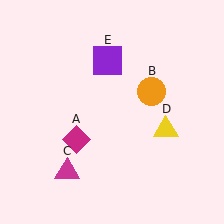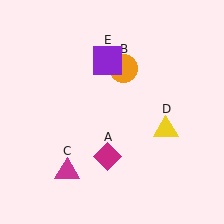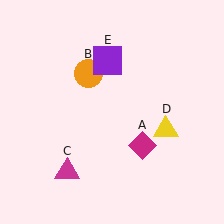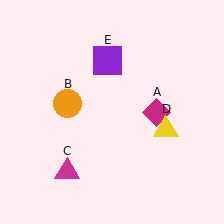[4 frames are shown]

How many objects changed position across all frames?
2 objects changed position: magenta diamond (object A), orange circle (object B).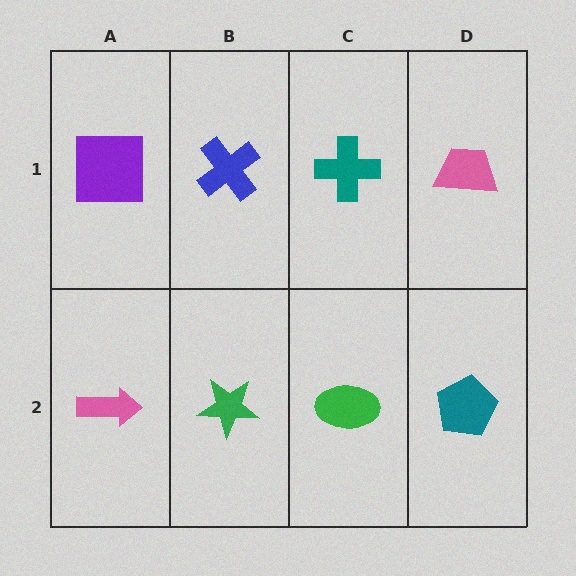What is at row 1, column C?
A teal cross.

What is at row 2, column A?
A pink arrow.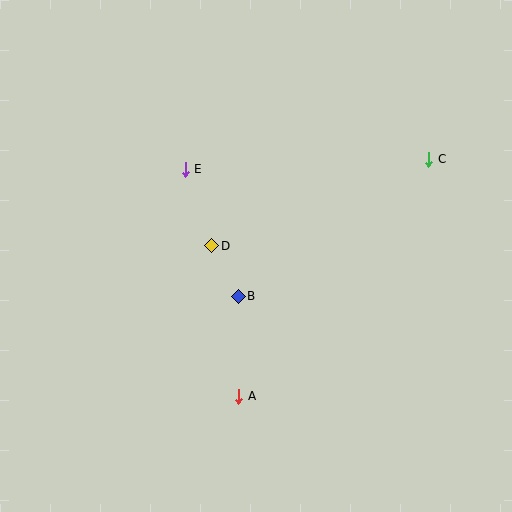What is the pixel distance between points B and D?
The distance between B and D is 57 pixels.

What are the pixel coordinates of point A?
Point A is at (239, 396).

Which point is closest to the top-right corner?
Point C is closest to the top-right corner.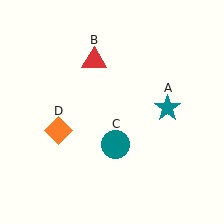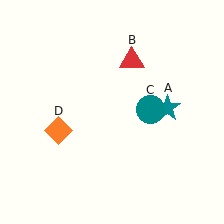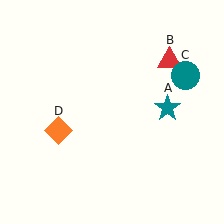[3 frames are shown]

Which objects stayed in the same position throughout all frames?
Teal star (object A) and orange diamond (object D) remained stationary.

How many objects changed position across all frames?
2 objects changed position: red triangle (object B), teal circle (object C).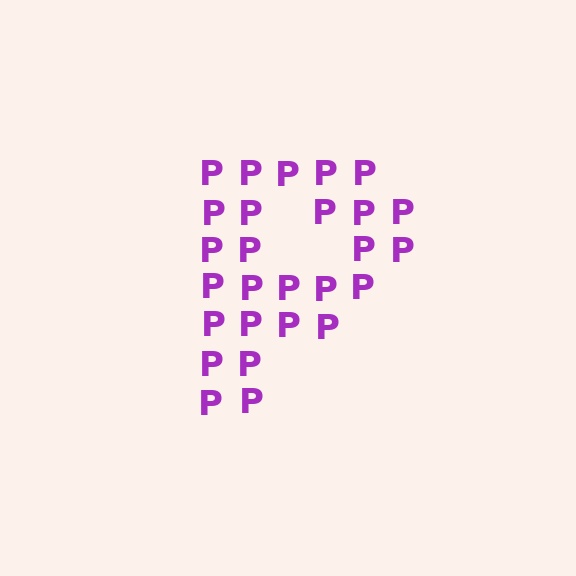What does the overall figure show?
The overall figure shows the letter P.